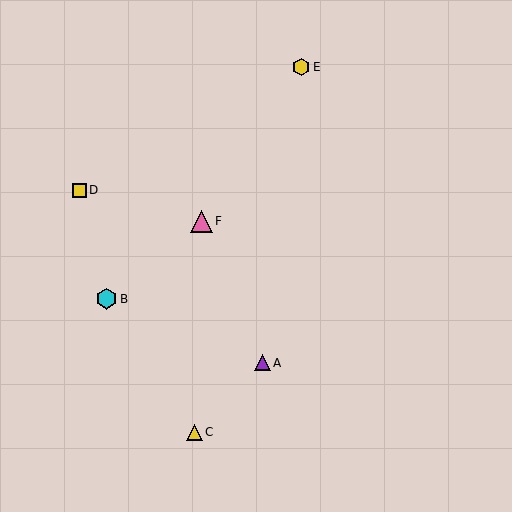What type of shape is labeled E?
Shape E is a yellow hexagon.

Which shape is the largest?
The pink triangle (labeled F) is the largest.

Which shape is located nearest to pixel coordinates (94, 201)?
The yellow square (labeled D) at (79, 190) is nearest to that location.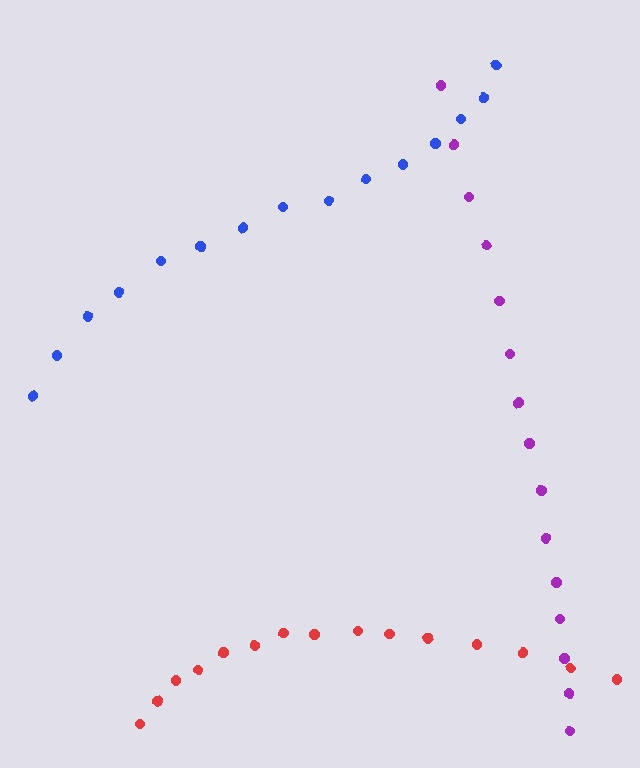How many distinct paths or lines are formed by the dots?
There are 3 distinct paths.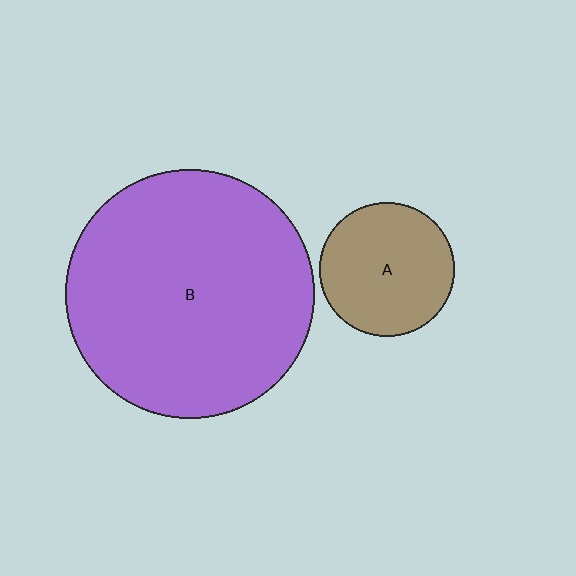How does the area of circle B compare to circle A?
Approximately 3.4 times.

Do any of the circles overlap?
No, none of the circles overlap.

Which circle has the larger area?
Circle B (purple).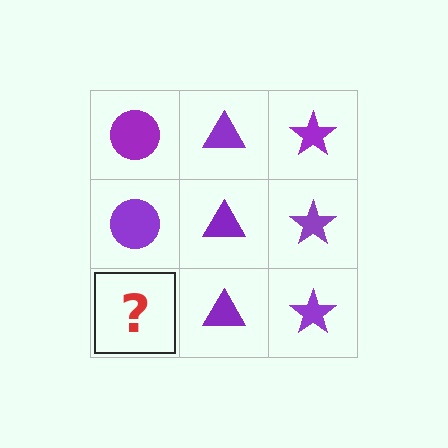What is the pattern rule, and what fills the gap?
The rule is that each column has a consistent shape. The gap should be filled with a purple circle.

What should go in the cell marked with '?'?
The missing cell should contain a purple circle.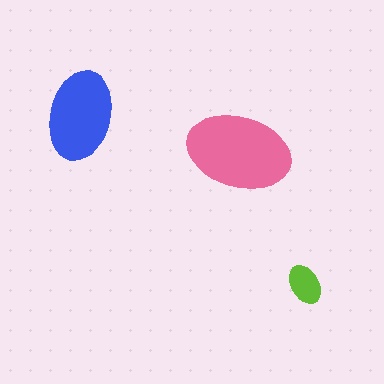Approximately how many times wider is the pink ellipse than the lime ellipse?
About 2.5 times wider.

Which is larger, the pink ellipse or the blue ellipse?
The pink one.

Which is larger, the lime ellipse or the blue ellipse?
The blue one.